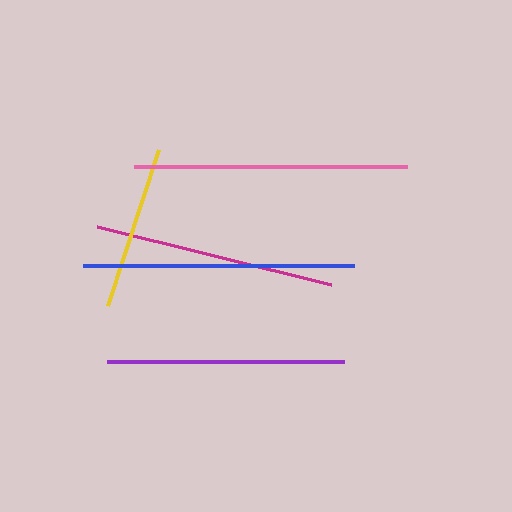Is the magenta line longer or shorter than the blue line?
The blue line is longer than the magenta line.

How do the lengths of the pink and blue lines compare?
The pink and blue lines are approximately the same length.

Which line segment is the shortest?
The yellow line is the shortest at approximately 164 pixels.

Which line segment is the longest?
The pink line is the longest at approximately 272 pixels.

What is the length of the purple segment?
The purple segment is approximately 236 pixels long.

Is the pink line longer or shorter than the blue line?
The pink line is longer than the blue line.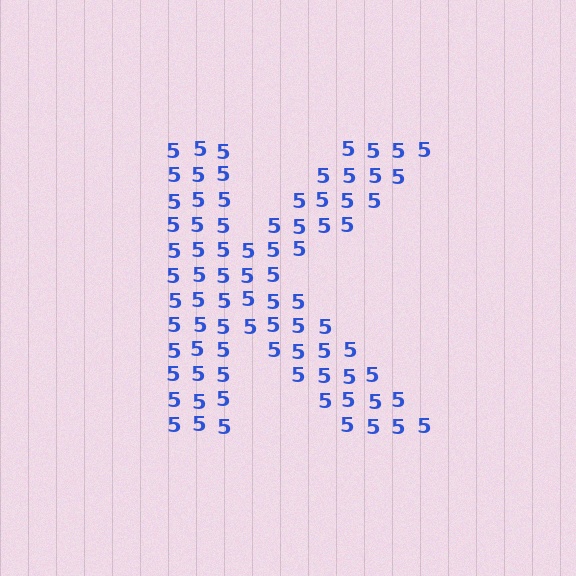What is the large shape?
The large shape is the letter K.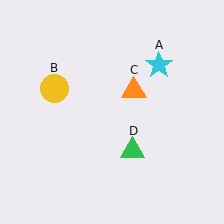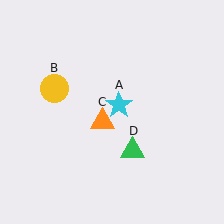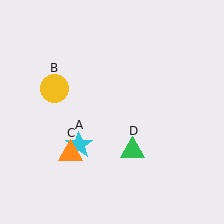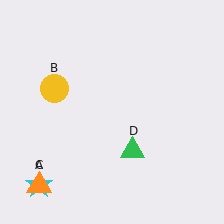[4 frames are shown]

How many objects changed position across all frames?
2 objects changed position: cyan star (object A), orange triangle (object C).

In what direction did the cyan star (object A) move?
The cyan star (object A) moved down and to the left.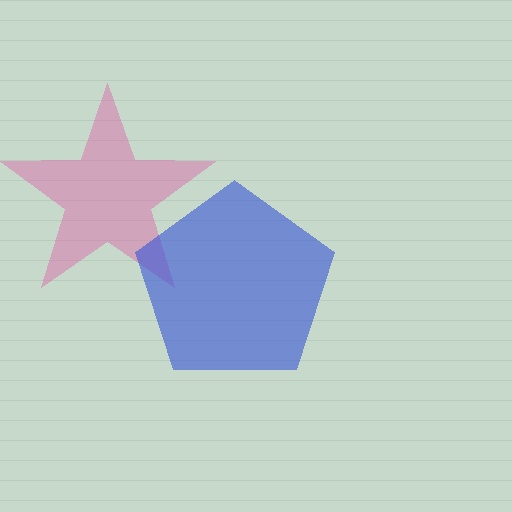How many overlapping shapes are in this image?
There are 2 overlapping shapes in the image.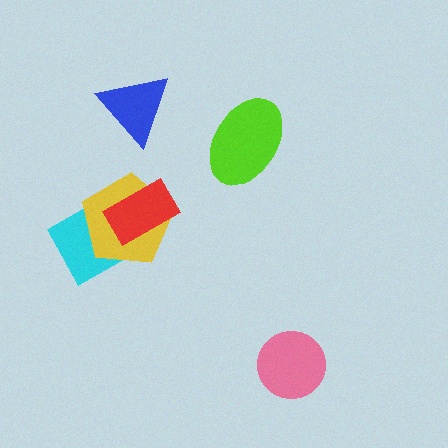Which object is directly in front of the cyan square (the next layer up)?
The yellow pentagon is directly in front of the cyan square.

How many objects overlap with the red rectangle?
2 objects overlap with the red rectangle.